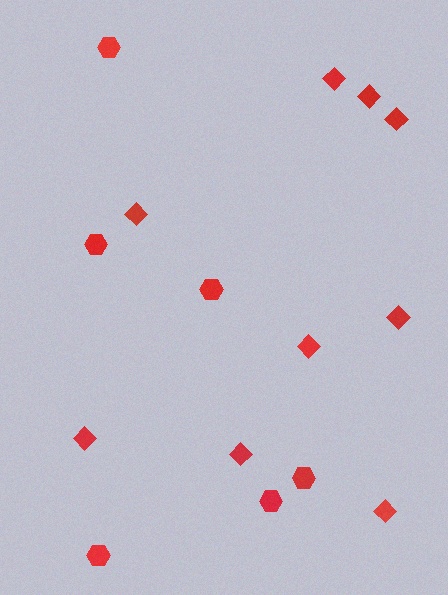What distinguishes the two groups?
There are 2 groups: one group of diamonds (9) and one group of hexagons (6).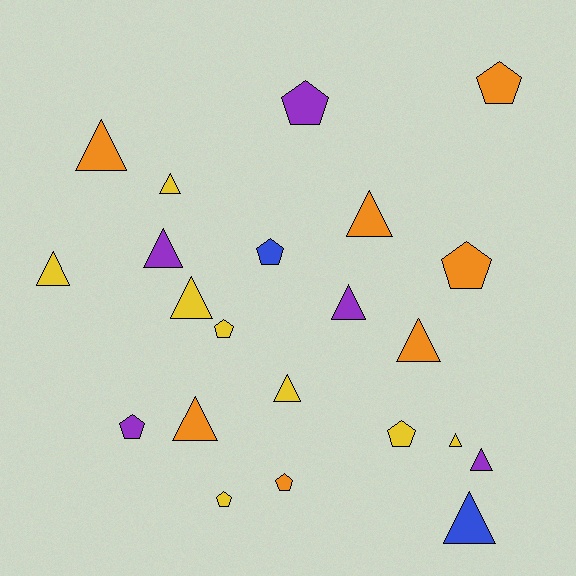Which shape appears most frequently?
Triangle, with 13 objects.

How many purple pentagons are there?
There are 2 purple pentagons.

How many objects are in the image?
There are 22 objects.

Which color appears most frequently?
Yellow, with 8 objects.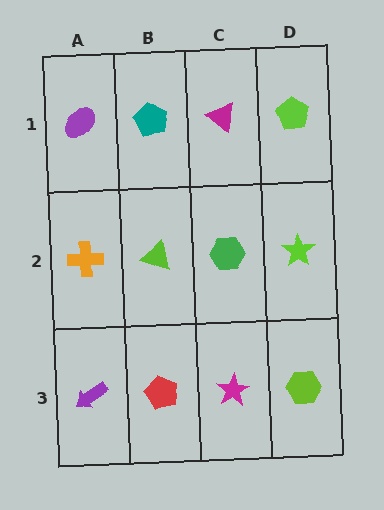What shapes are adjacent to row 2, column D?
A lime pentagon (row 1, column D), a lime hexagon (row 3, column D), a green hexagon (row 2, column C).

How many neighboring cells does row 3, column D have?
2.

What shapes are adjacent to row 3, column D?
A lime star (row 2, column D), a magenta star (row 3, column C).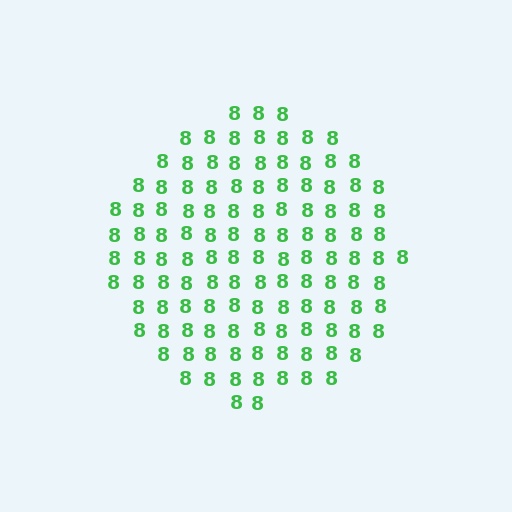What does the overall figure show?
The overall figure shows a circle.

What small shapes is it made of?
It is made of small digit 8's.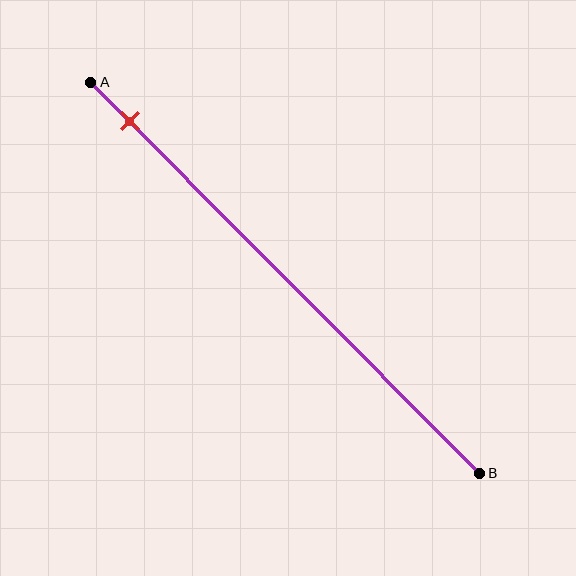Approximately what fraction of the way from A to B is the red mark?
The red mark is approximately 10% of the way from A to B.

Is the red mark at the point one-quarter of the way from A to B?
No, the mark is at about 10% from A, not at the 25% one-quarter point.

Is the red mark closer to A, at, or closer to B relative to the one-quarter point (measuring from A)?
The red mark is closer to point A than the one-quarter point of segment AB.